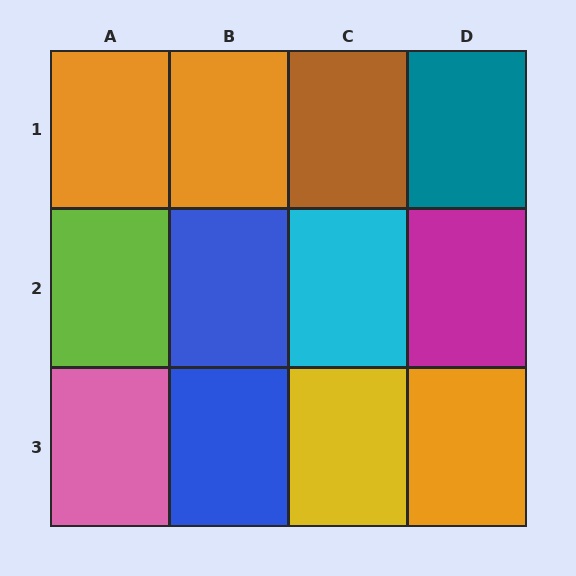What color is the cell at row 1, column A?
Orange.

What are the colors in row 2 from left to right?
Lime, blue, cyan, magenta.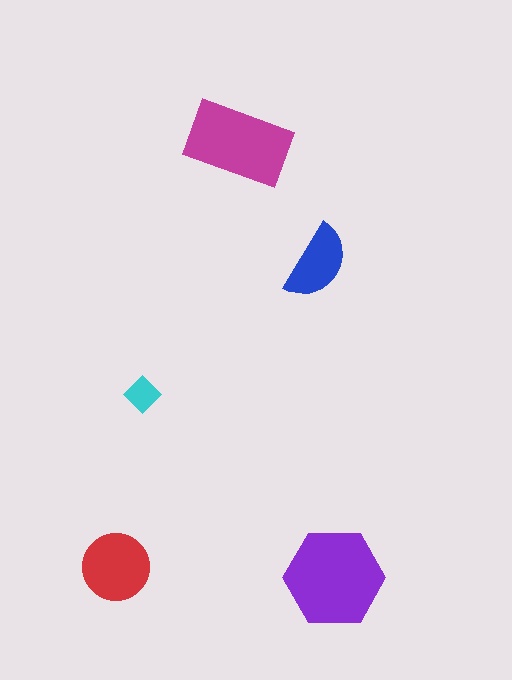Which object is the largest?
The purple hexagon.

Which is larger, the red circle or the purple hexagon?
The purple hexagon.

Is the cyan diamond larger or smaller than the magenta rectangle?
Smaller.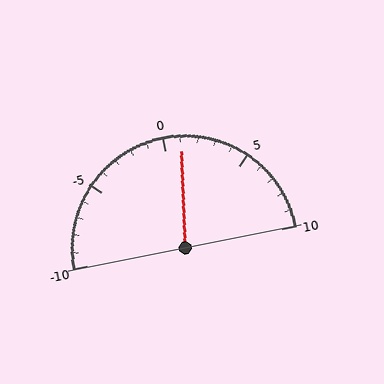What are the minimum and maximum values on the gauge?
The gauge ranges from -10 to 10.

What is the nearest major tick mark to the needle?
The nearest major tick mark is 0.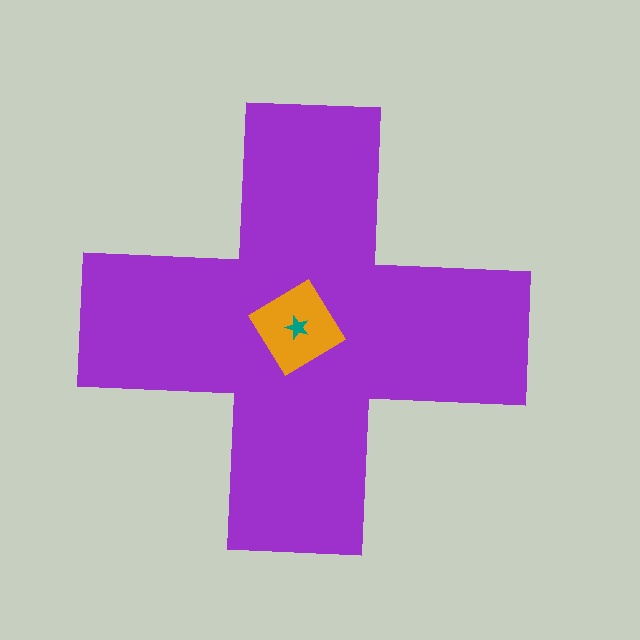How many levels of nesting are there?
3.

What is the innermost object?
The teal star.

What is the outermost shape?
The purple cross.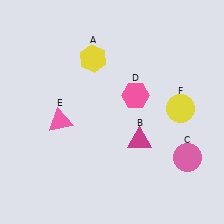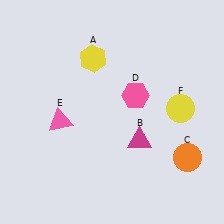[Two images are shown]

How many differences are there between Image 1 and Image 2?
There is 1 difference between the two images.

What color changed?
The circle (C) changed from pink in Image 1 to orange in Image 2.